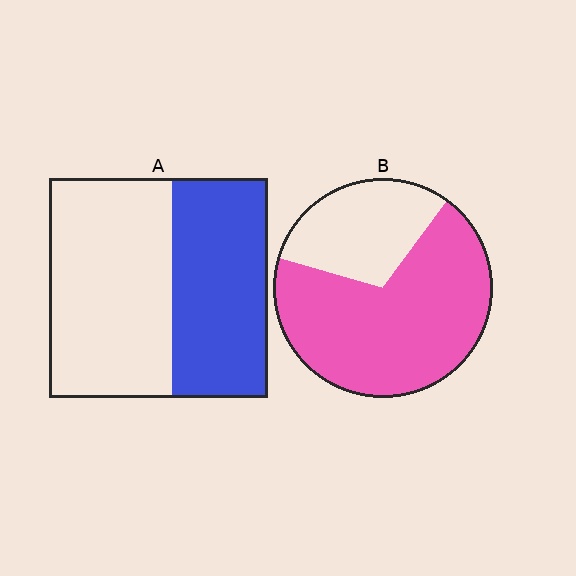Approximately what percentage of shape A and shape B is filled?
A is approximately 45% and B is approximately 70%.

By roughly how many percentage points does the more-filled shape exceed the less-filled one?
By roughly 25 percentage points (B over A).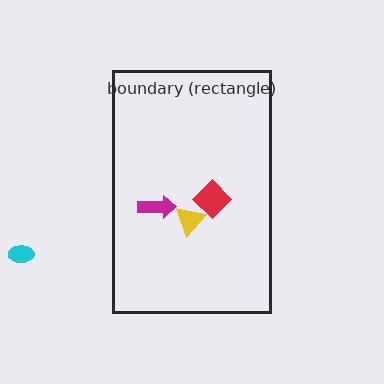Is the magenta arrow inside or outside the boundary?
Inside.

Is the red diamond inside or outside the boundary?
Inside.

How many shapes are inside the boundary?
3 inside, 1 outside.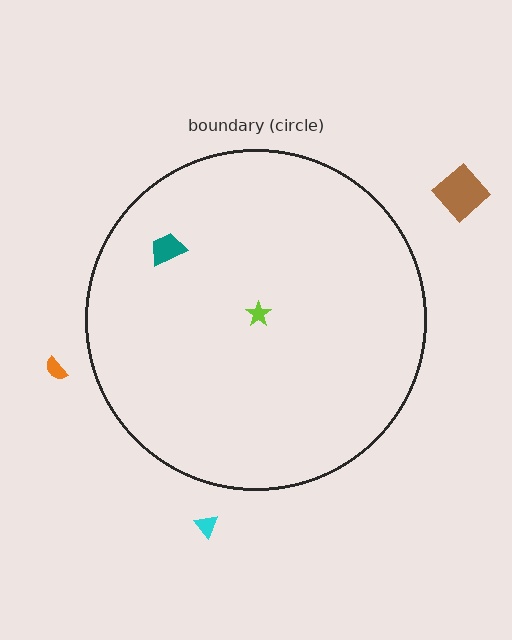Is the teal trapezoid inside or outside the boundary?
Inside.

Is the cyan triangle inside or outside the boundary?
Outside.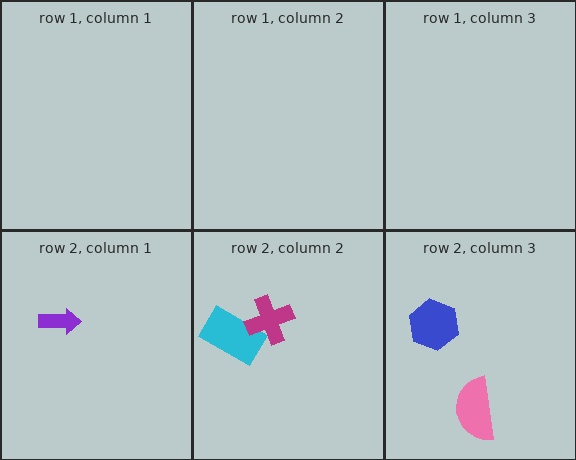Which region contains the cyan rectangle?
The row 2, column 2 region.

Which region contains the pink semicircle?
The row 2, column 3 region.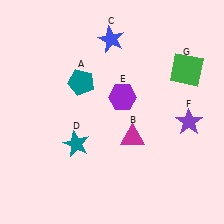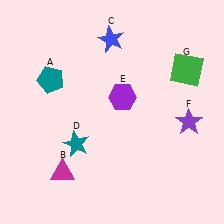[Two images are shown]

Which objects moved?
The objects that moved are: the teal pentagon (A), the magenta triangle (B).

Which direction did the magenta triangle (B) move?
The magenta triangle (B) moved left.